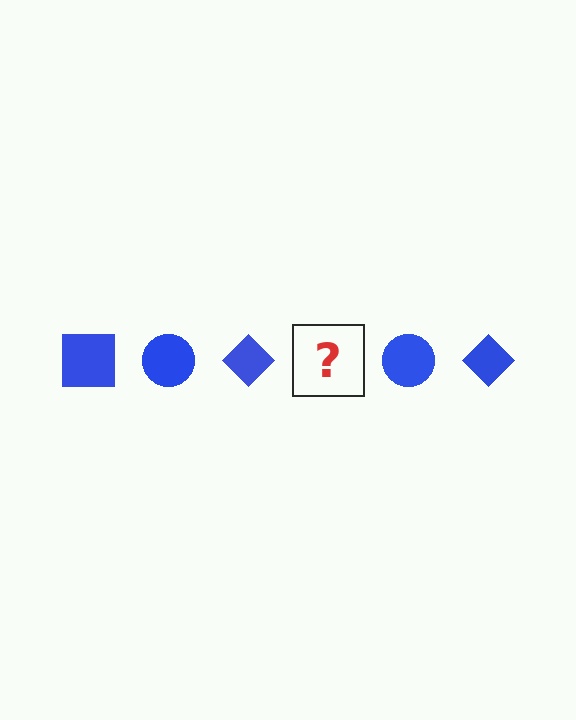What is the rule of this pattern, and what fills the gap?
The rule is that the pattern cycles through square, circle, diamond shapes in blue. The gap should be filled with a blue square.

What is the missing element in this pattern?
The missing element is a blue square.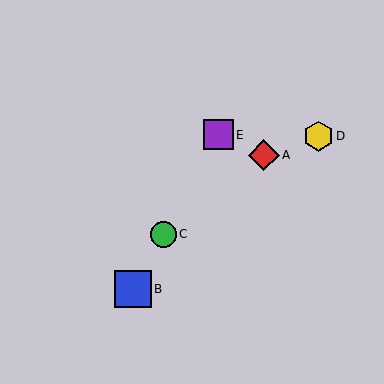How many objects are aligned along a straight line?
3 objects (B, C, E) are aligned along a straight line.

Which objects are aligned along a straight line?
Objects B, C, E are aligned along a straight line.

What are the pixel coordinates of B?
Object B is at (133, 289).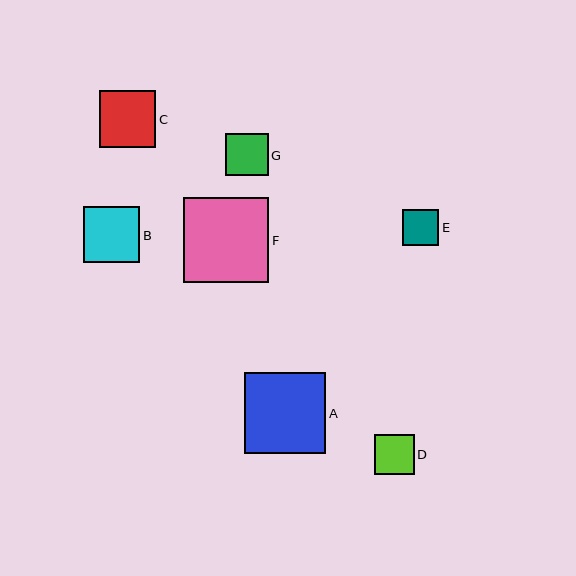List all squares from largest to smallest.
From largest to smallest: F, A, C, B, G, D, E.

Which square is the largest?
Square F is the largest with a size of approximately 85 pixels.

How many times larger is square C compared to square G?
Square C is approximately 1.3 times the size of square G.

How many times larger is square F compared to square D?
Square F is approximately 2.2 times the size of square D.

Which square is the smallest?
Square E is the smallest with a size of approximately 36 pixels.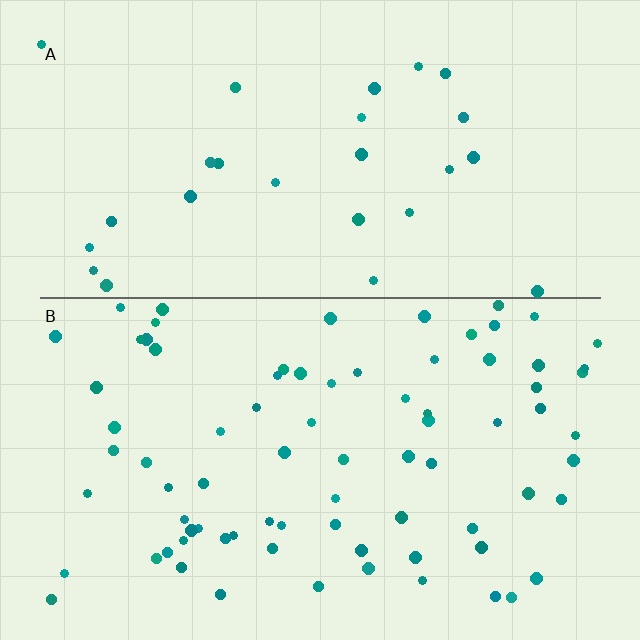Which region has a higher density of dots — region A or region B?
B (the bottom).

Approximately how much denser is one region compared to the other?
Approximately 2.9× — region B over region A.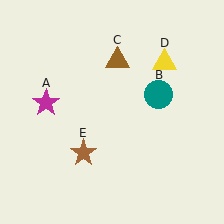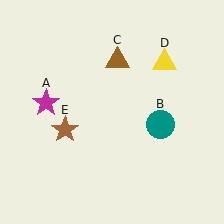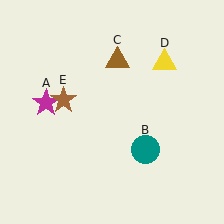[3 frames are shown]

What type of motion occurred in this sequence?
The teal circle (object B), brown star (object E) rotated clockwise around the center of the scene.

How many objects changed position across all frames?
2 objects changed position: teal circle (object B), brown star (object E).